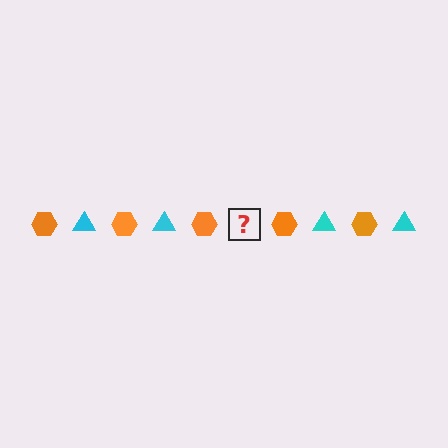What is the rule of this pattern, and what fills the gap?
The rule is that the pattern alternates between orange hexagon and cyan triangle. The gap should be filled with a cyan triangle.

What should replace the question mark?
The question mark should be replaced with a cyan triangle.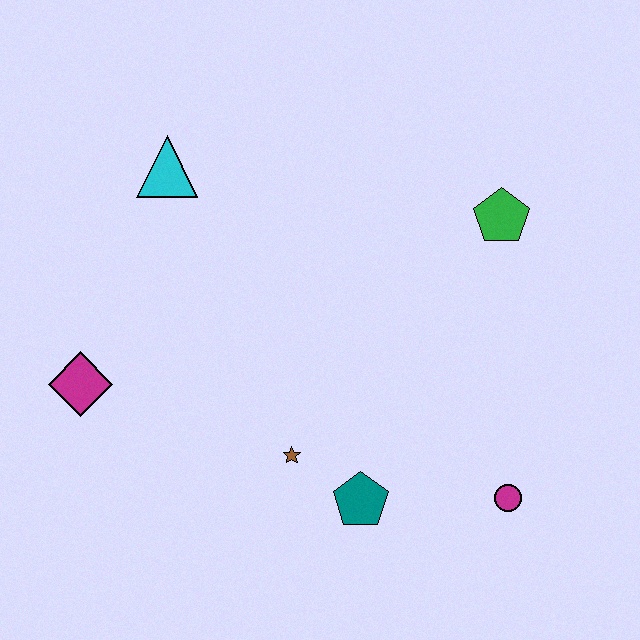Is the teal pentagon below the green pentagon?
Yes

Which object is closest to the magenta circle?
The teal pentagon is closest to the magenta circle.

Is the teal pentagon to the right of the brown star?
Yes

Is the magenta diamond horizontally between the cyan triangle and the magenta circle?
No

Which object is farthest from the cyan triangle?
The magenta circle is farthest from the cyan triangle.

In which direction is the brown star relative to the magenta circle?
The brown star is to the left of the magenta circle.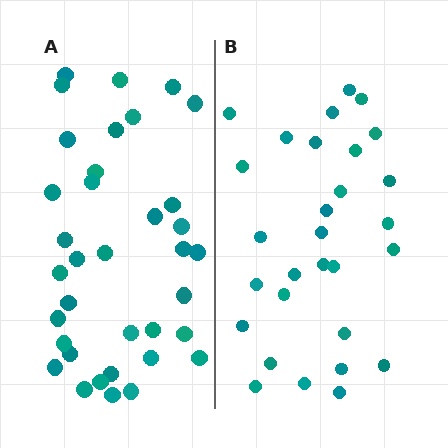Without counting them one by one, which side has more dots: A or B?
Region A (the left region) has more dots.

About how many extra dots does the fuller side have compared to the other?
Region A has roughly 8 or so more dots than region B.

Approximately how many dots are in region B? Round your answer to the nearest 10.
About 30 dots. (The exact count is 29, which rounds to 30.)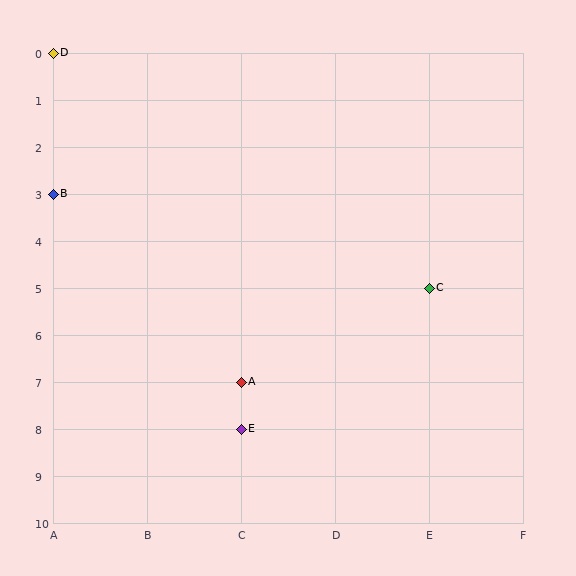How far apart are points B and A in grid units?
Points B and A are 2 columns and 4 rows apart (about 4.5 grid units diagonally).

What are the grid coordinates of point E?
Point E is at grid coordinates (C, 8).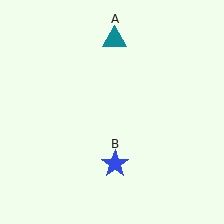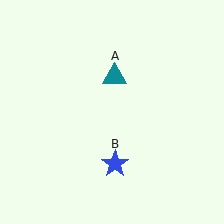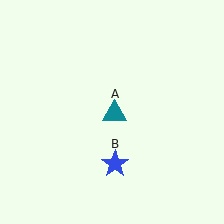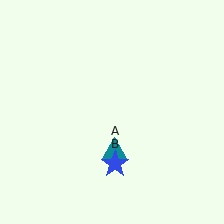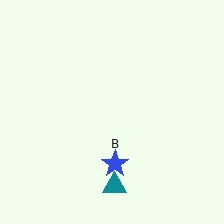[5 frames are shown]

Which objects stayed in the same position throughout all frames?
Blue star (object B) remained stationary.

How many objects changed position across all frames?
1 object changed position: teal triangle (object A).